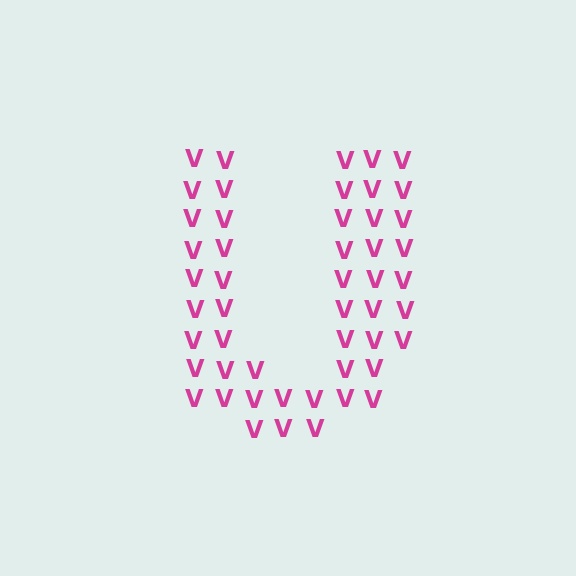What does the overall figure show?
The overall figure shows the letter U.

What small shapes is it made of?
It is made of small letter V's.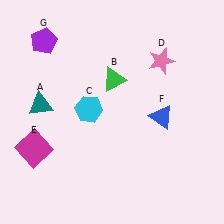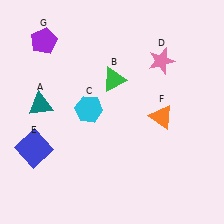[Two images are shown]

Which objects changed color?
E changed from magenta to blue. F changed from blue to orange.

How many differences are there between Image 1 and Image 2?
There are 2 differences between the two images.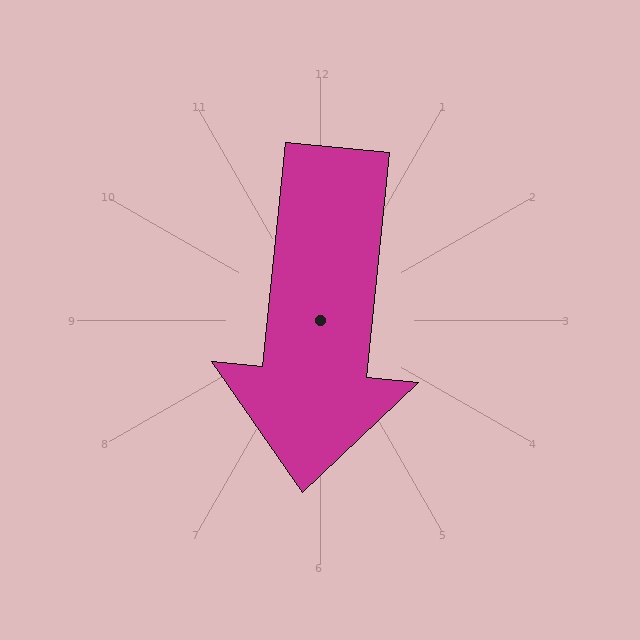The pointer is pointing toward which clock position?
Roughly 6 o'clock.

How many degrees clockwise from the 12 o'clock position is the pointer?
Approximately 186 degrees.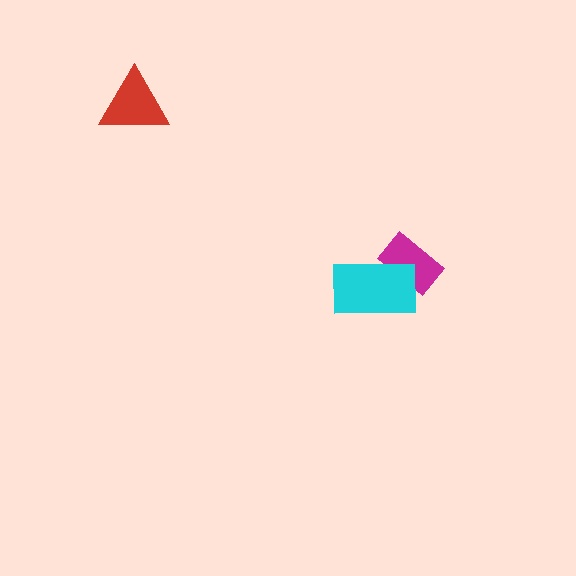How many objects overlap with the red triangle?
0 objects overlap with the red triangle.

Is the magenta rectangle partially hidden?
Yes, it is partially covered by another shape.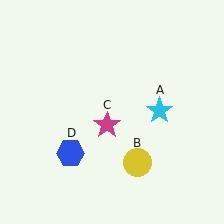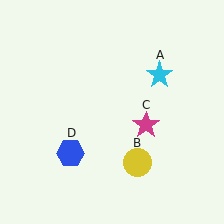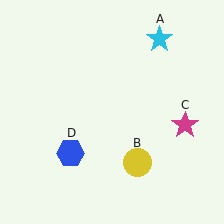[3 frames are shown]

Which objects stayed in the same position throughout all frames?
Yellow circle (object B) and blue hexagon (object D) remained stationary.